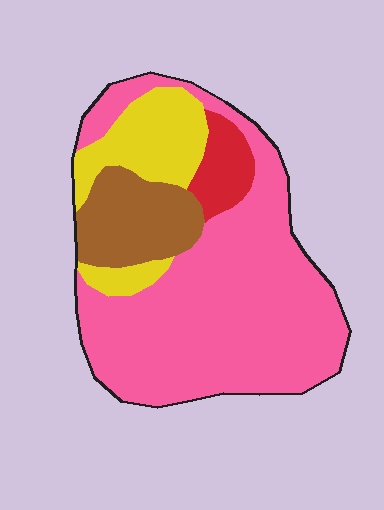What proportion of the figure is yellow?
Yellow takes up about one sixth (1/6) of the figure.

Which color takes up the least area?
Red, at roughly 5%.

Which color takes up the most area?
Pink, at roughly 65%.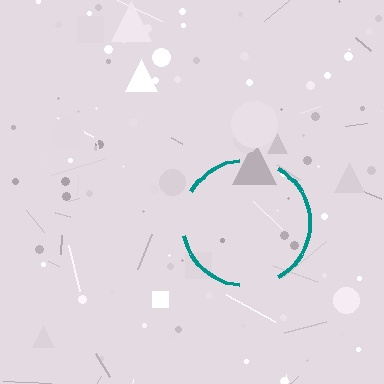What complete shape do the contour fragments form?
The contour fragments form a circle.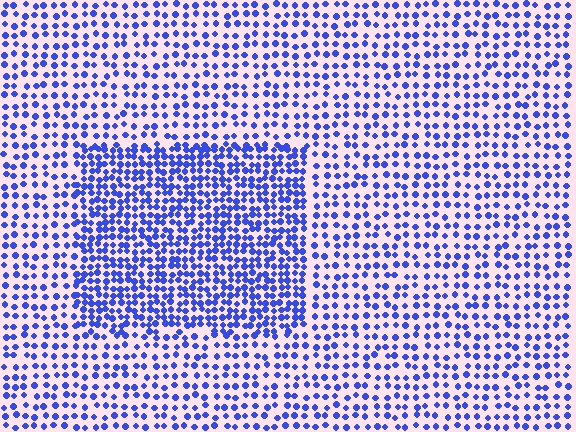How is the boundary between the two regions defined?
The boundary is defined by a change in element density (approximately 1.9x ratio). All elements are the same color, size, and shape.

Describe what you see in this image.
The image contains small blue elements arranged at two different densities. A rectangle-shaped region is visible where the elements are more densely packed than the surrounding area.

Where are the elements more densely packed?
The elements are more densely packed inside the rectangle boundary.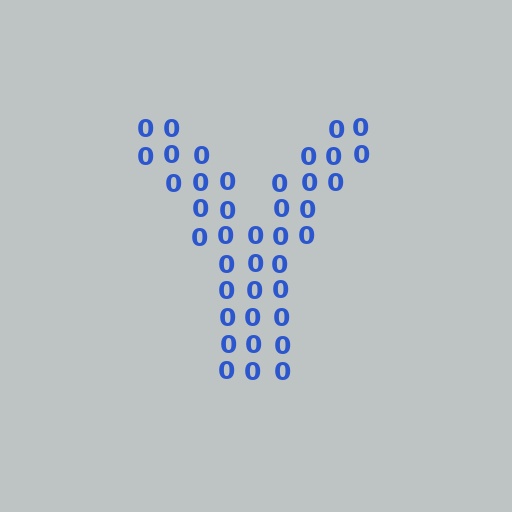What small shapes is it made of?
It is made of small digit 0's.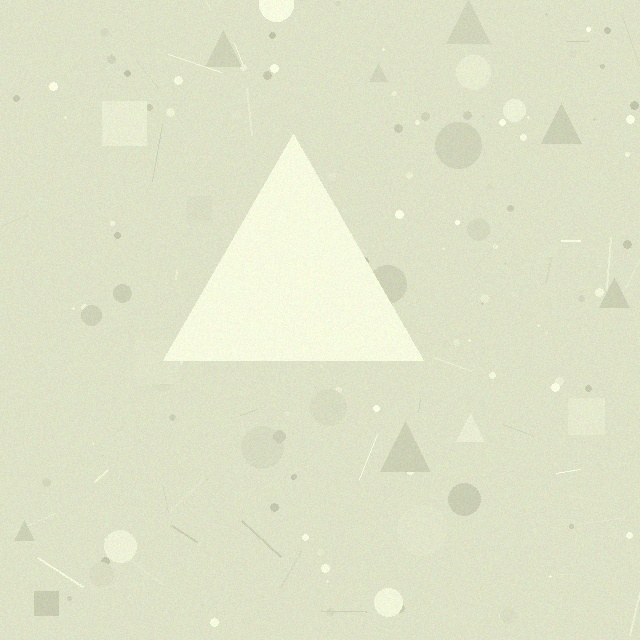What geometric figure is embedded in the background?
A triangle is embedded in the background.